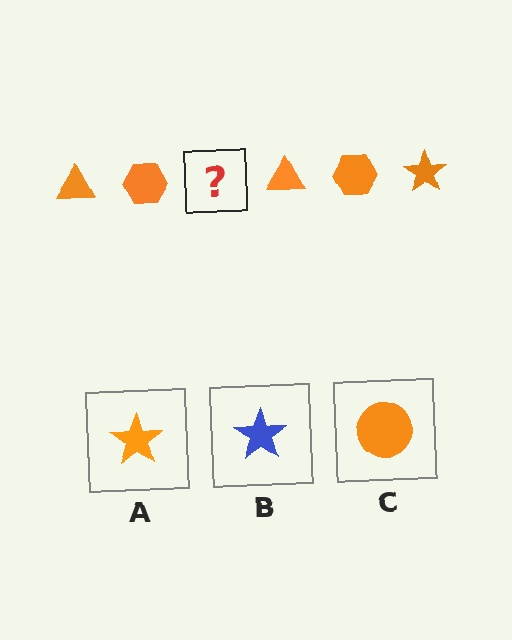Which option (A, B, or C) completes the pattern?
A.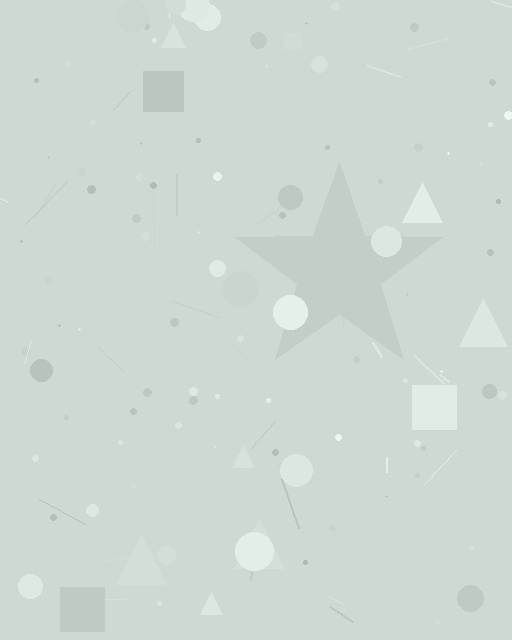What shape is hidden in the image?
A star is hidden in the image.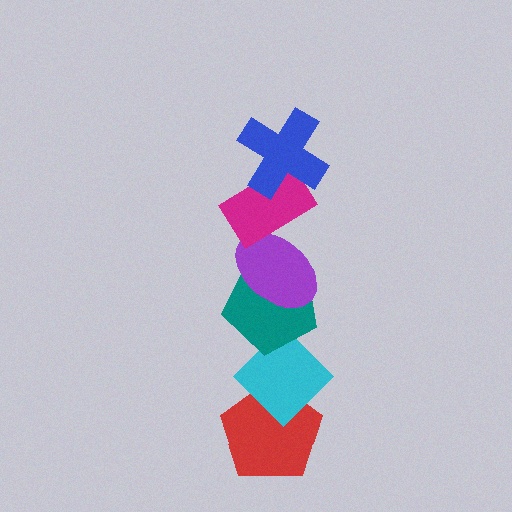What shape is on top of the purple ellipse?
The magenta rectangle is on top of the purple ellipse.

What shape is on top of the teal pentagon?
The purple ellipse is on top of the teal pentagon.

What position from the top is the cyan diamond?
The cyan diamond is 5th from the top.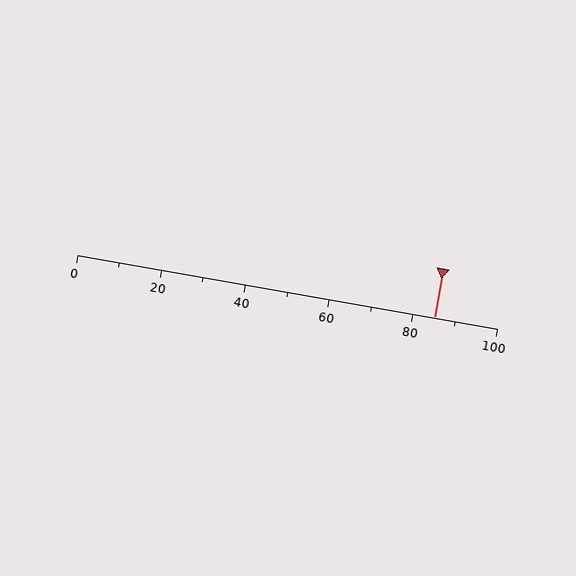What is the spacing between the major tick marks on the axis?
The major ticks are spaced 20 apart.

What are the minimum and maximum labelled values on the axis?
The axis runs from 0 to 100.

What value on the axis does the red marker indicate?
The marker indicates approximately 85.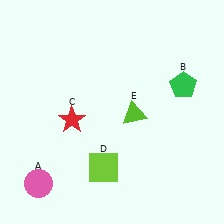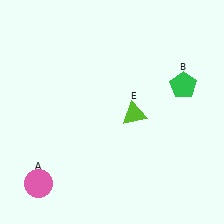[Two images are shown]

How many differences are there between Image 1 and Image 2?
There are 2 differences between the two images.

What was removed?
The red star (C), the lime square (D) were removed in Image 2.